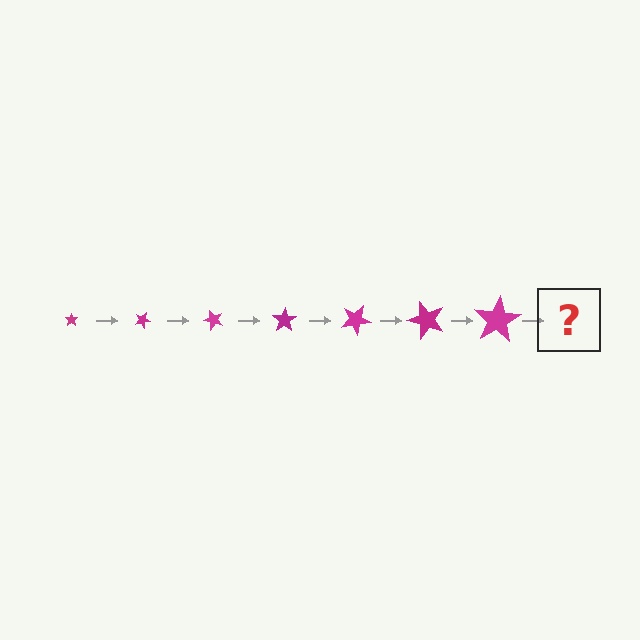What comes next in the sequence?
The next element should be a star, larger than the previous one and rotated 175 degrees from the start.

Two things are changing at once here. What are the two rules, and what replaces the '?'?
The two rules are that the star grows larger each step and it rotates 25 degrees each step. The '?' should be a star, larger than the previous one and rotated 175 degrees from the start.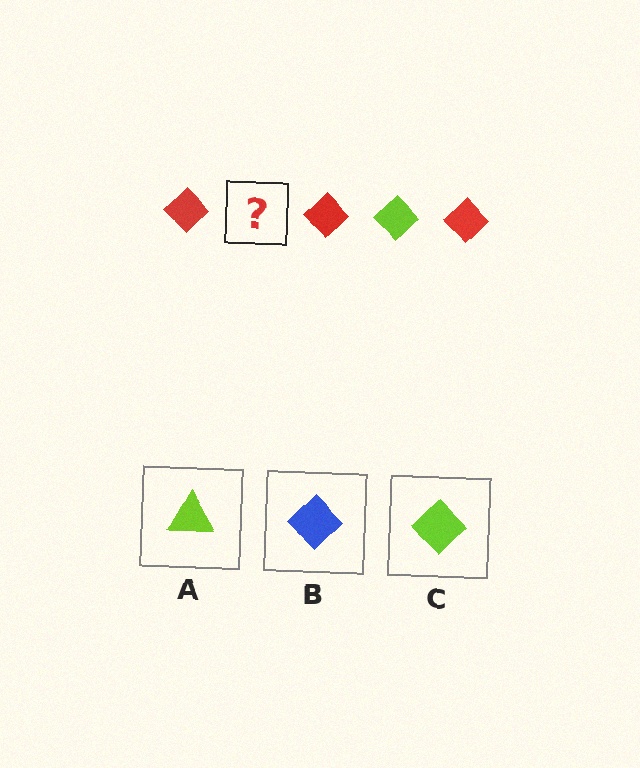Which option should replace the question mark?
Option C.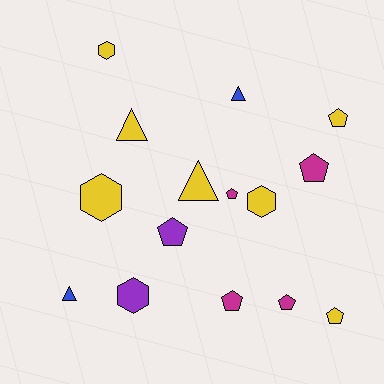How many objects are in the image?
There are 15 objects.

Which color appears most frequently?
Yellow, with 7 objects.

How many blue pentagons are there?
There are no blue pentagons.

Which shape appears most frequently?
Pentagon, with 7 objects.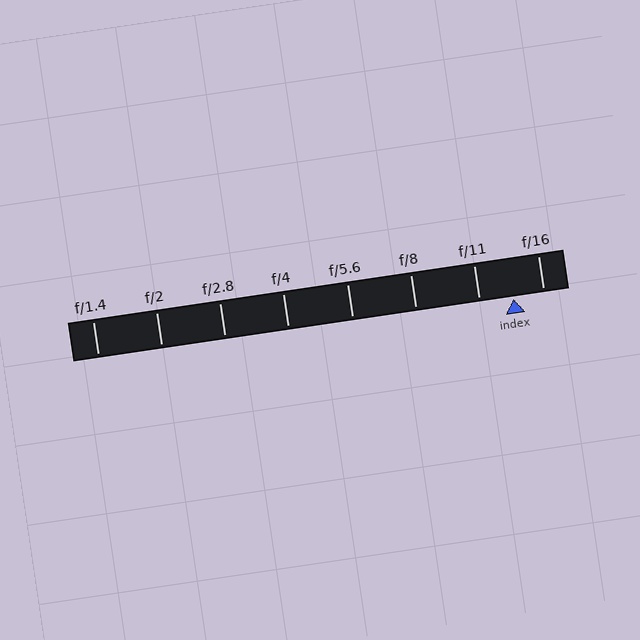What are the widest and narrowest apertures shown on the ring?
The widest aperture shown is f/1.4 and the narrowest is f/16.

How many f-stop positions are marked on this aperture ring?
There are 8 f-stop positions marked.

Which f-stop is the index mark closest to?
The index mark is closest to f/16.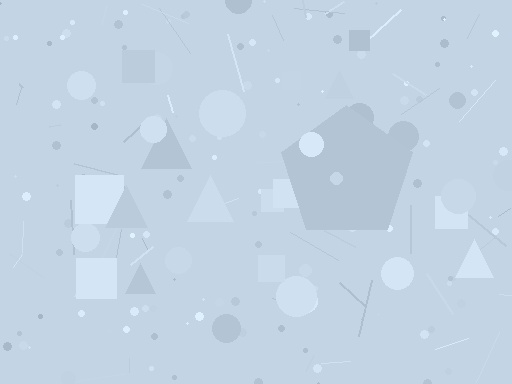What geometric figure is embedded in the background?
A pentagon is embedded in the background.